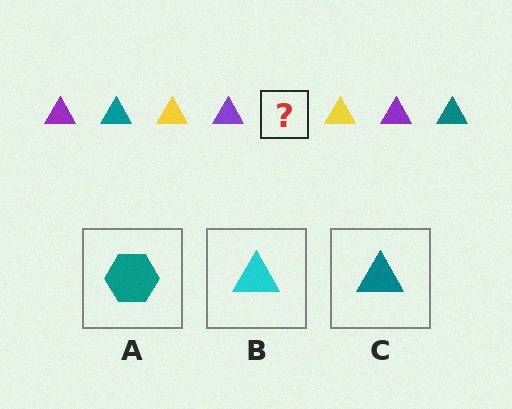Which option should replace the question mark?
Option C.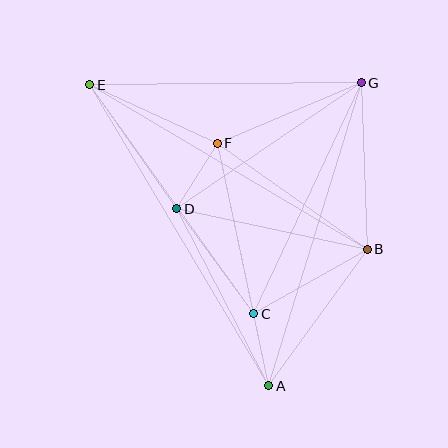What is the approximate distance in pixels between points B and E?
The distance between B and E is approximately 323 pixels.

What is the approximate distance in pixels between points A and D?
The distance between A and D is approximately 199 pixels.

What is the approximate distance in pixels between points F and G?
The distance between F and G is approximately 156 pixels.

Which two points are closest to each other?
Points A and C are closest to each other.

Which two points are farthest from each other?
Points A and E are farthest from each other.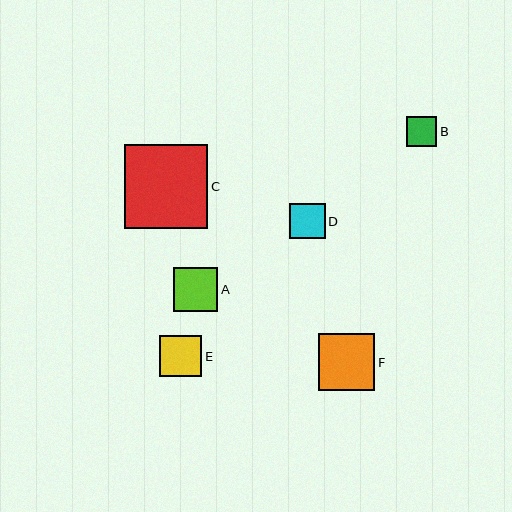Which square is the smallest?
Square B is the smallest with a size of approximately 30 pixels.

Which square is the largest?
Square C is the largest with a size of approximately 83 pixels.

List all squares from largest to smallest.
From largest to smallest: C, F, A, E, D, B.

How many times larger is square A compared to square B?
Square A is approximately 1.5 times the size of square B.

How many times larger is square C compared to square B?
Square C is approximately 2.8 times the size of square B.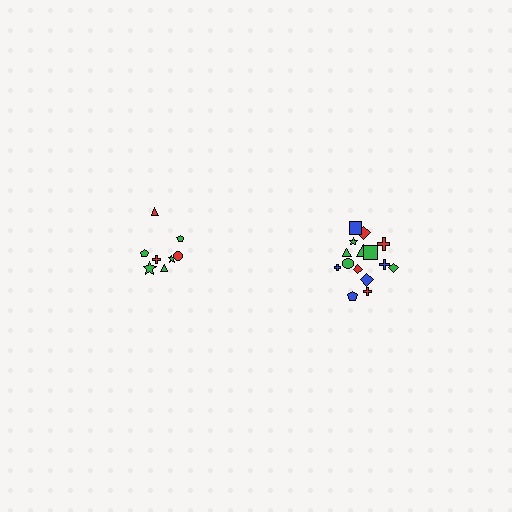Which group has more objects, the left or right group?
The right group.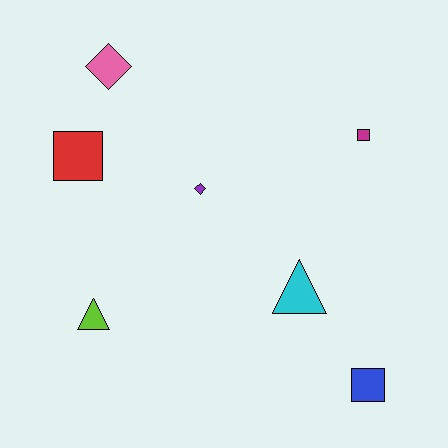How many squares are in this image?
There are 3 squares.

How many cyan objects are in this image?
There is 1 cyan object.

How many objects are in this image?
There are 7 objects.